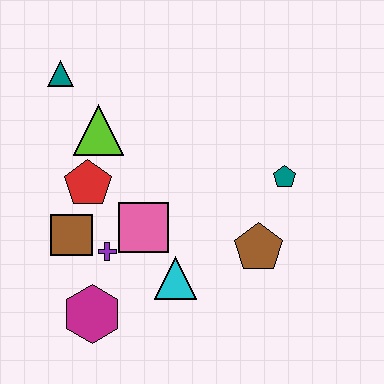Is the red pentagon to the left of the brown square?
No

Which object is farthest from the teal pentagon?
The teal triangle is farthest from the teal pentagon.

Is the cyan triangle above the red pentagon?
No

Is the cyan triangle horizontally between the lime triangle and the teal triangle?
No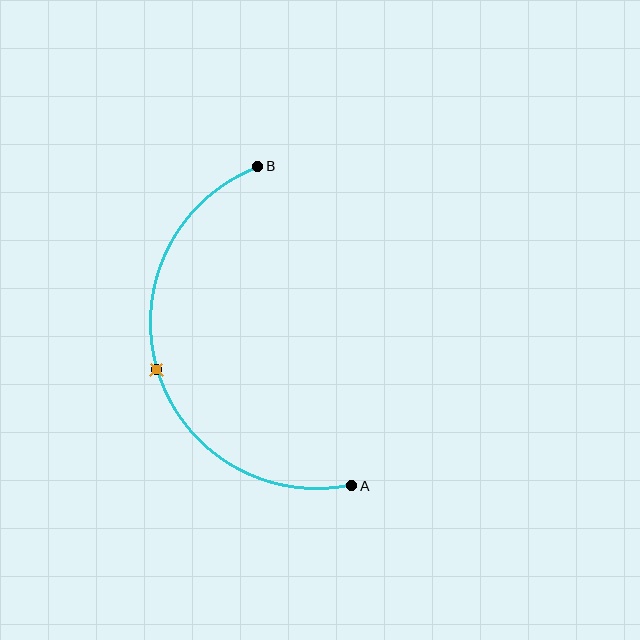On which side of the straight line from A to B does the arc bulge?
The arc bulges to the left of the straight line connecting A and B.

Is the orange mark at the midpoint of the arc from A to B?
Yes. The orange mark lies on the arc at equal arc-length from both A and B — it is the arc midpoint.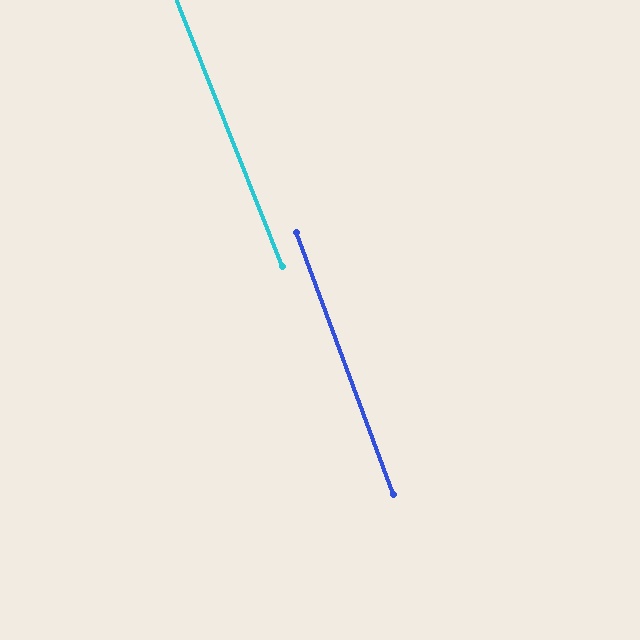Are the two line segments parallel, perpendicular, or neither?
Parallel — their directions differ by only 1.3°.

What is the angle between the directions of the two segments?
Approximately 1 degree.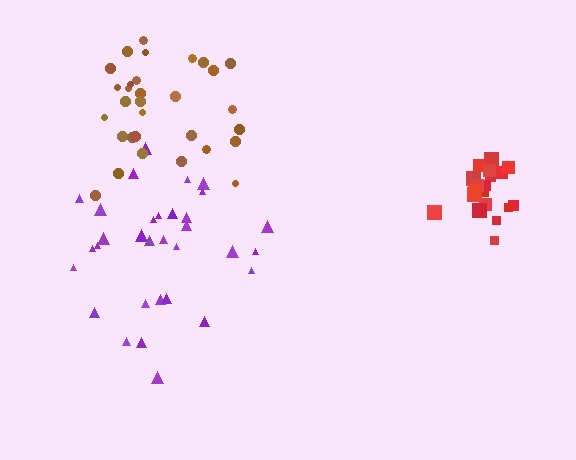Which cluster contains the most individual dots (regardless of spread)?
Purple (32).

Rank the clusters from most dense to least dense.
red, brown, purple.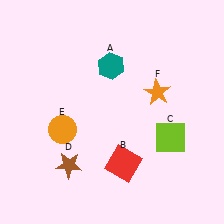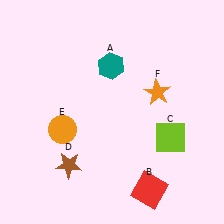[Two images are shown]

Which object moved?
The red square (B) moved down.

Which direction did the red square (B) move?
The red square (B) moved down.